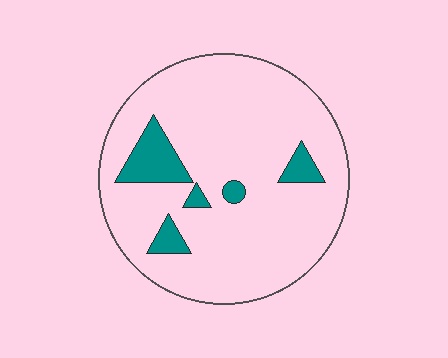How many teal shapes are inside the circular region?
5.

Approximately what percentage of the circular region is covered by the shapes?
Approximately 10%.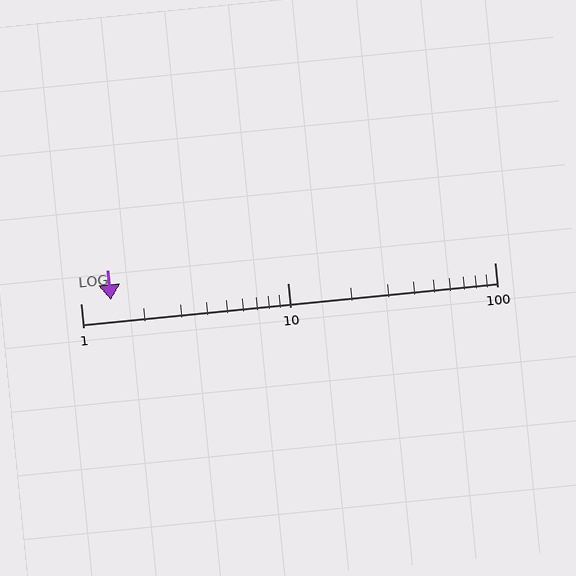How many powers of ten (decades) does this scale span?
The scale spans 2 decades, from 1 to 100.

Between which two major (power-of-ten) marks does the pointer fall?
The pointer is between 1 and 10.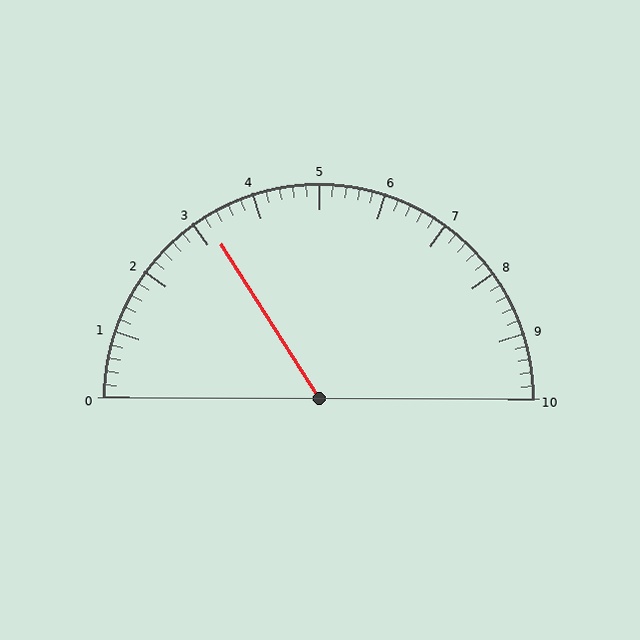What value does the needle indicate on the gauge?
The needle indicates approximately 3.2.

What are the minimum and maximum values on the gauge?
The gauge ranges from 0 to 10.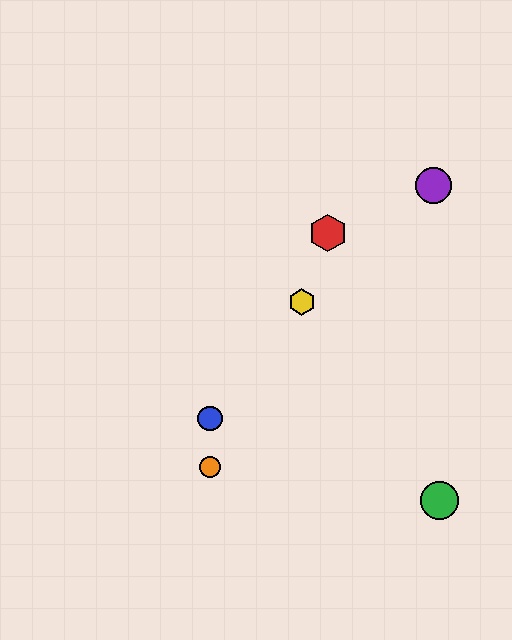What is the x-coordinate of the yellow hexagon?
The yellow hexagon is at x≈302.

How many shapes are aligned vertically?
2 shapes (the blue circle, the orange circle) are aligned vertically.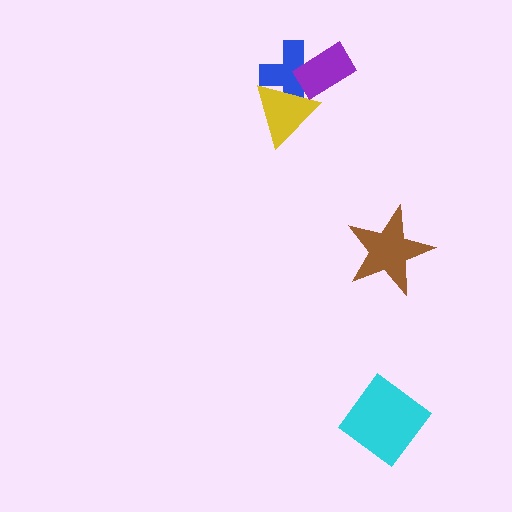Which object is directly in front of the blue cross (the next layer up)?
The yellow triangle is directly in front of the blue cross.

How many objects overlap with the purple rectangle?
2 objects overlap with the purple rectangle.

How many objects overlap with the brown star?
0 objects overlap with the brown star.